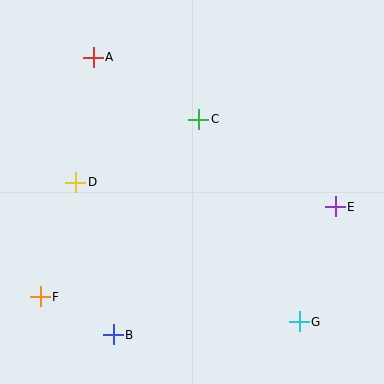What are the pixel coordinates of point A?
Point A is at (93, 57).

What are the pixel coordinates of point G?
Point G is at (299, 322).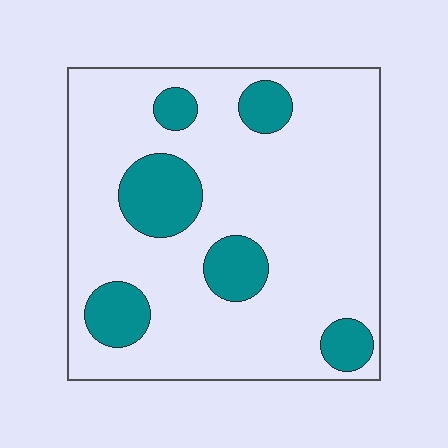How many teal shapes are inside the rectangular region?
6.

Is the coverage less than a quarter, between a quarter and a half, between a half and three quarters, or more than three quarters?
Less than a quarter.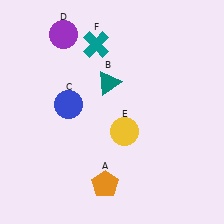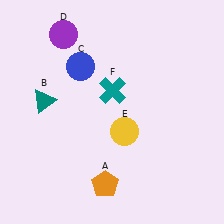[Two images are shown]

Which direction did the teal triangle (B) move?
The teal triangle (B) moved left.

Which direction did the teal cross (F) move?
The teal cross (F) moved down.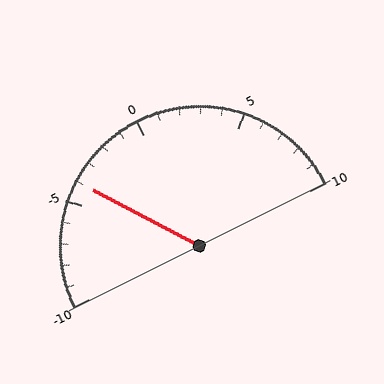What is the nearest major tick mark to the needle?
The nearest major tick mark is -5.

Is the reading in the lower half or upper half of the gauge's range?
The reading is in the lower half of the range (-10 to 10).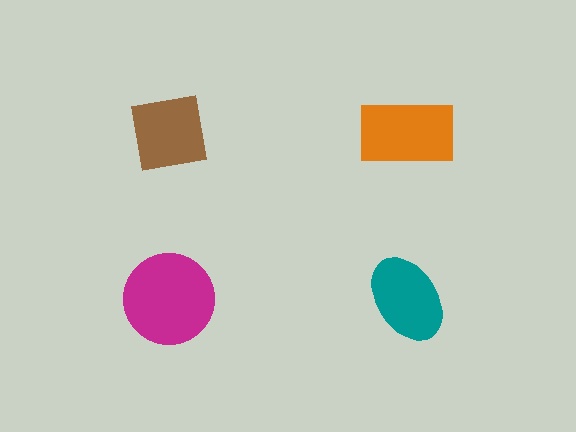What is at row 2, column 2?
A teal ellipse.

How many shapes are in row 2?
2 shapes.